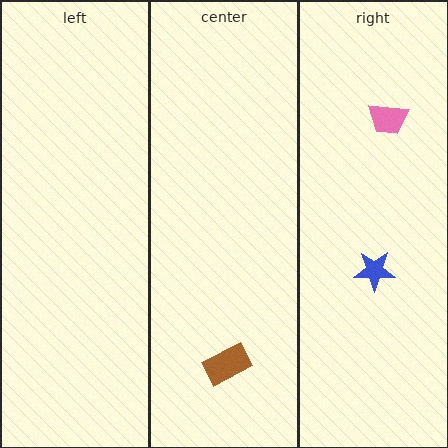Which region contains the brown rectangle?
The center region.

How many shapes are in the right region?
2.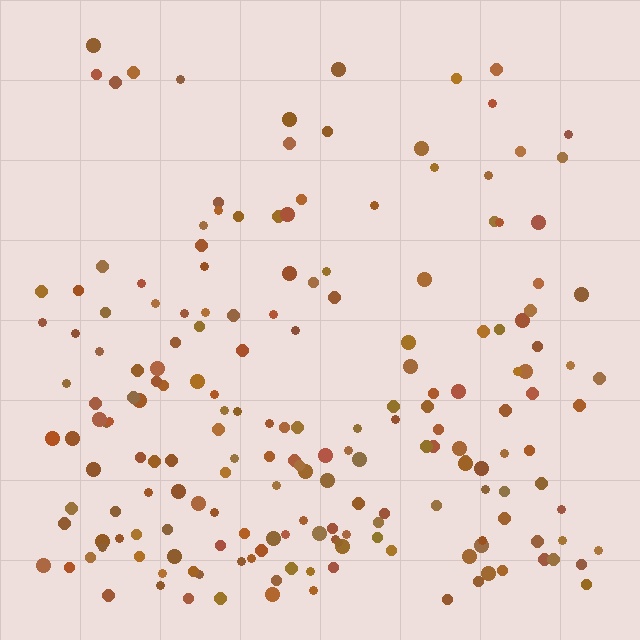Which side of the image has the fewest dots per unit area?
The top.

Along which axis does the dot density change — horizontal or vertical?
Vertical.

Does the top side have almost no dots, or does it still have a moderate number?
Still a moderate number, just noticeably fewer than the bottom.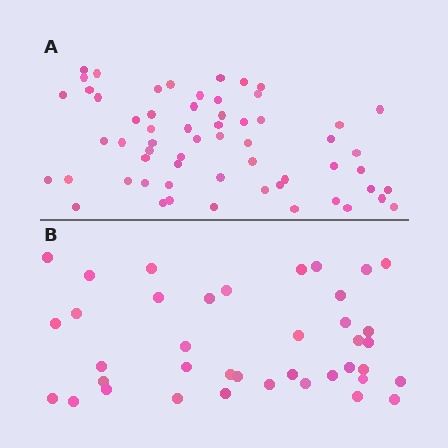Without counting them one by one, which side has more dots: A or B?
Region A (the top region) has more dots.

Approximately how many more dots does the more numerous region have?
Region A has approximately 20 more dots than region B.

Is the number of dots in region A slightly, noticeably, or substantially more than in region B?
Region A has substantially more. The ratio is roughly 1.5 to 1.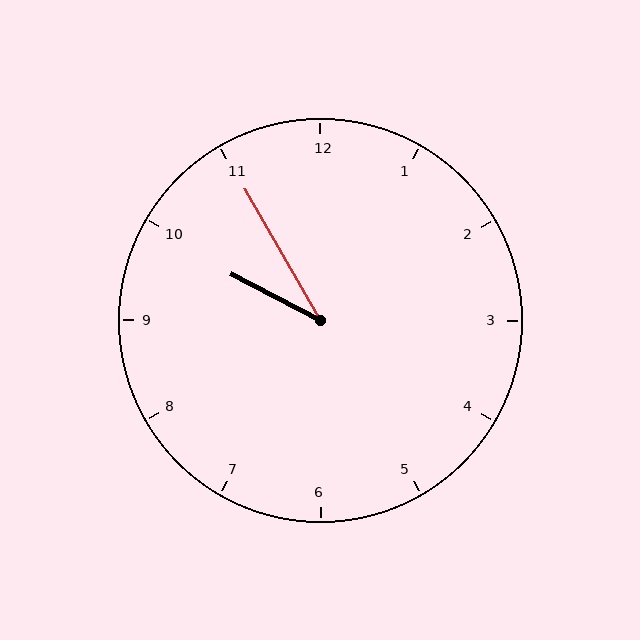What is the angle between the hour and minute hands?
Approximately 32 degrees.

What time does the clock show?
9:55.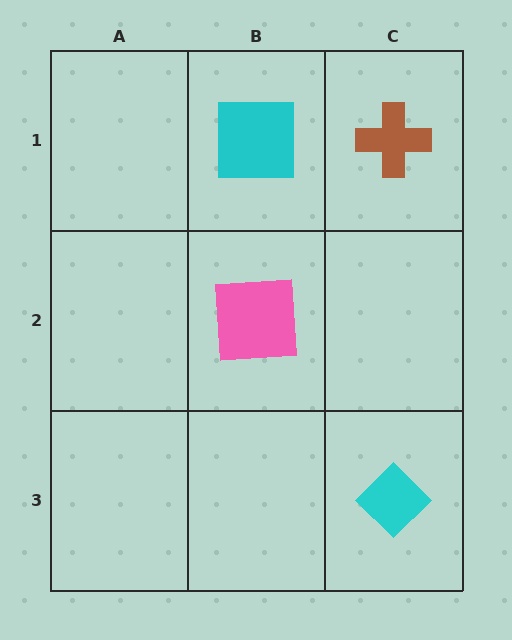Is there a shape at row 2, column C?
No, that cell is empty.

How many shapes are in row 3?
1 shape.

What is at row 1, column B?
A cyan square.